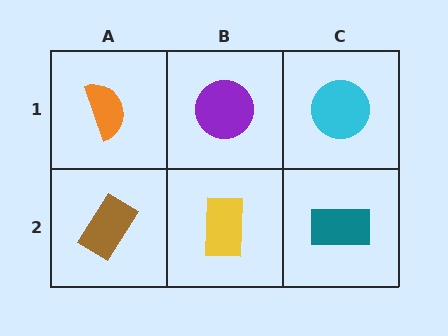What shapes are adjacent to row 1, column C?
A teal rectangle (row 2, column C), a purple circle (row 1, column B).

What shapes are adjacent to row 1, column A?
A brown rectangle (row 2, column A), a purple circle (row 1, column B).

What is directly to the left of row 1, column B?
An orange semicircle.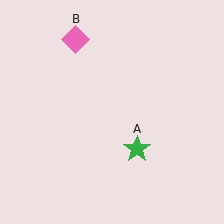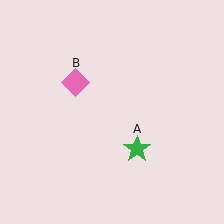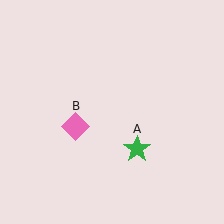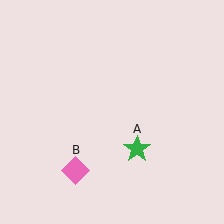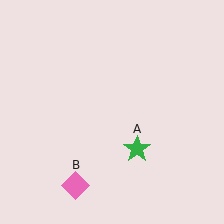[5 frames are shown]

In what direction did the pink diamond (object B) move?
The pink diamond (object B) moved down.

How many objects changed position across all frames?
1 object changed position: pink diamond (object B).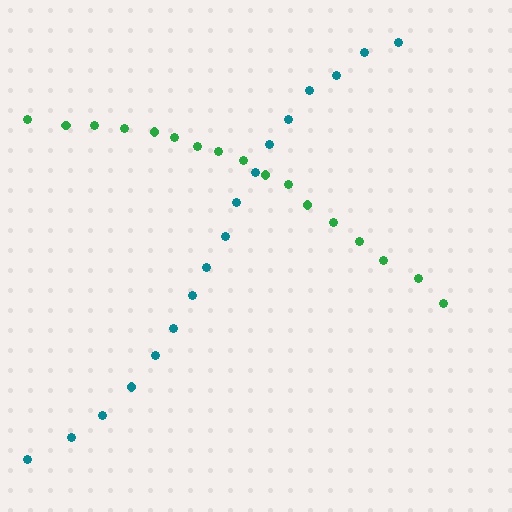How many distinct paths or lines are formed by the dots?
There are 2 distinct paths.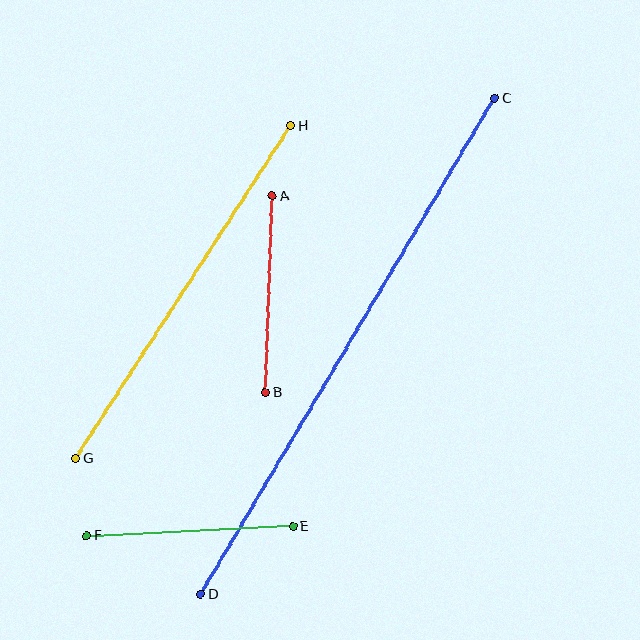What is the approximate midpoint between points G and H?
The midpoint is at approximately (183, 292) pixels.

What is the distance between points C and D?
The distance is approximately 576 pixels.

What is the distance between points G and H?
The distance is approximately 396 pixels.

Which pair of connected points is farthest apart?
Points C and D are farthest apart.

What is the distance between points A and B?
The distance is approximately 197 pixels.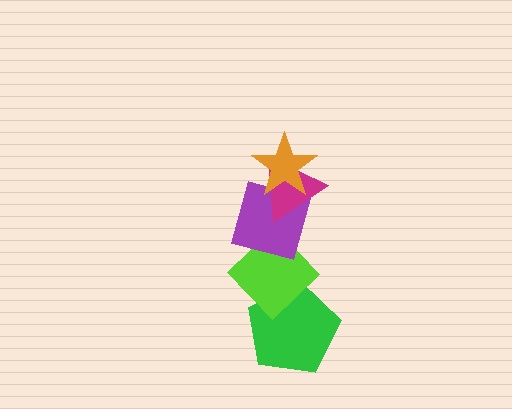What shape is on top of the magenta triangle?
The orange star is on top of the magenta triangle.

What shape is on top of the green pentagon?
The lime diamond is on top of the green pentagon.